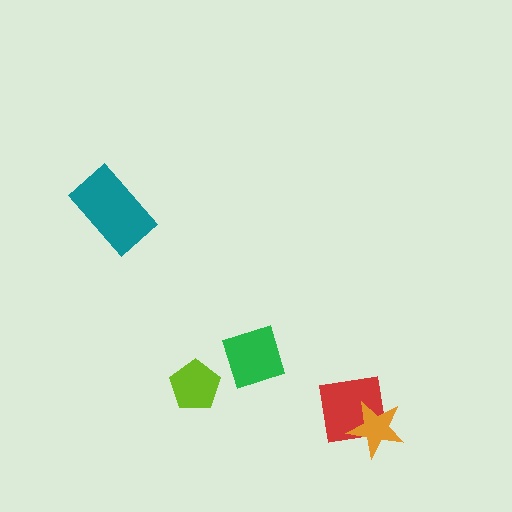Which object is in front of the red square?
The orange star is in front of the red square.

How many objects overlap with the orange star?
1 object overlaps with the orange star.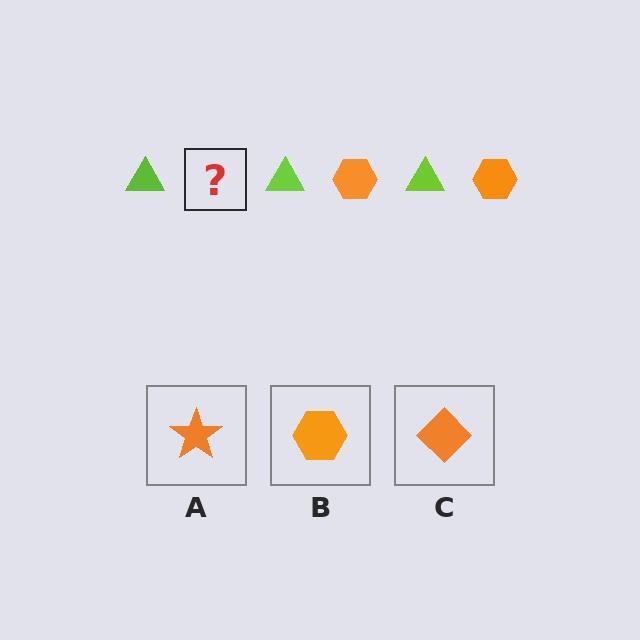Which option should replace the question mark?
Option B.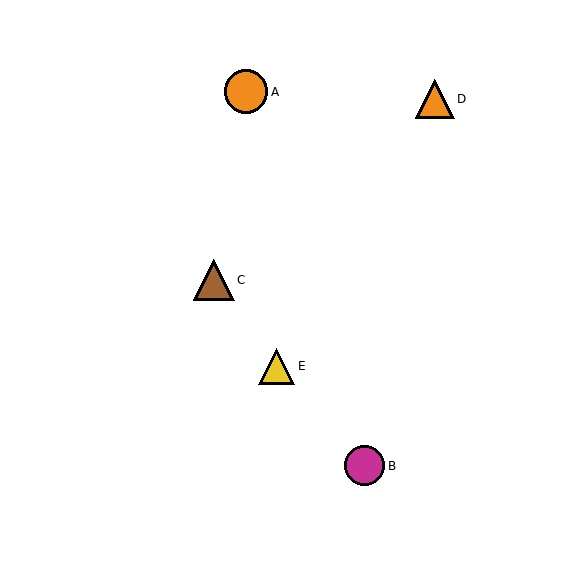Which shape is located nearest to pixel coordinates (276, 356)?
The yellow triangle (labeled E) at (277, 366) is nearest to that location.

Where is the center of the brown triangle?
The center of the brown triangle is at (214, 280).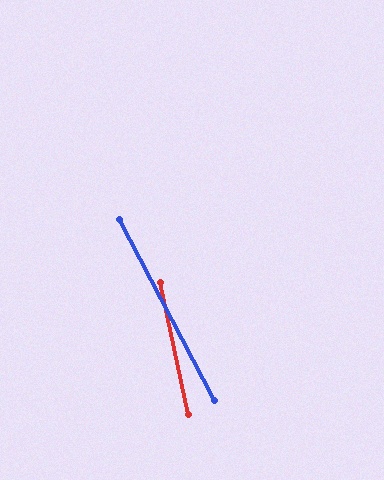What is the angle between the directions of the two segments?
Approximately 16 degrees.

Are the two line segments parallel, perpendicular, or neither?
Neither parallel nor perpendicular — they differ by about 16°.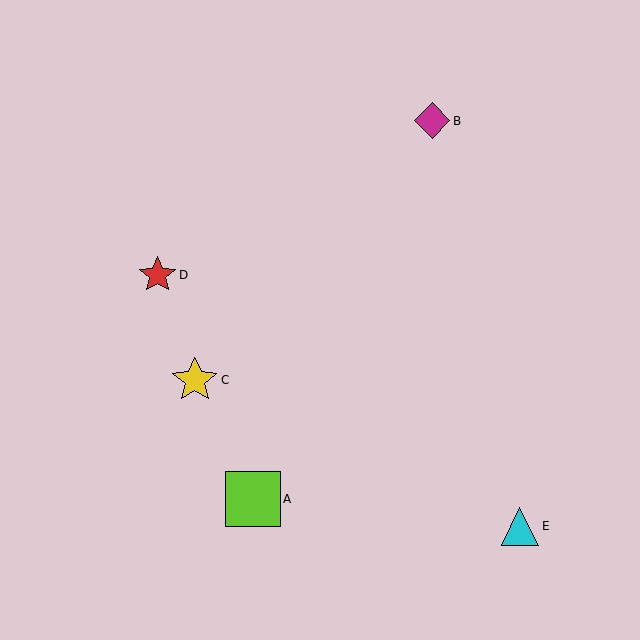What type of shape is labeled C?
Shape C is a yellow star.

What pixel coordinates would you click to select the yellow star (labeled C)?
Click at (195, 380) to select the yellow star C.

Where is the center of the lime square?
The center of the lime square is at (253, 499).